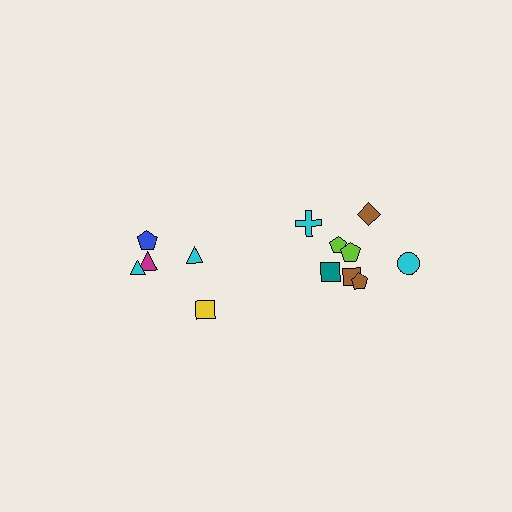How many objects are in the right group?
There are 8 objects.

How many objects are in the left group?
There are 5 objects.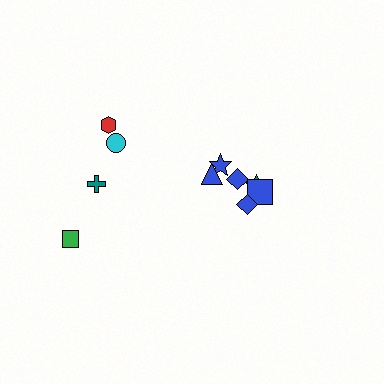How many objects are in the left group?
There are 4 objects.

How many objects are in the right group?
There are 6 objects.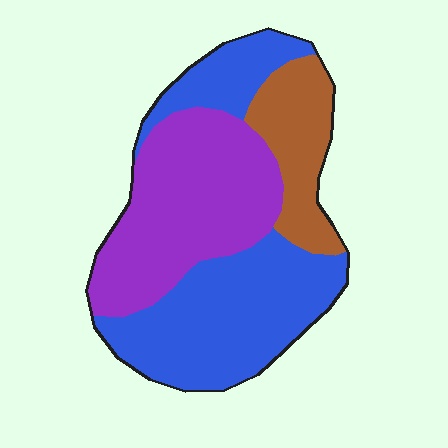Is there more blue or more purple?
Blue.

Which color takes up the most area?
Blue, at roughly 45%.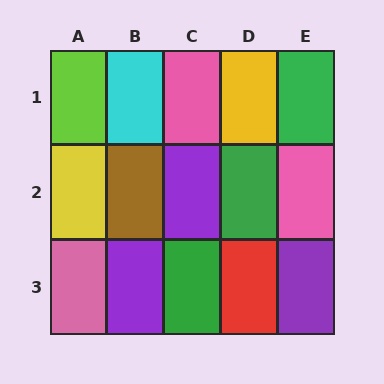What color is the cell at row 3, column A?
Pink.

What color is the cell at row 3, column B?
Purple.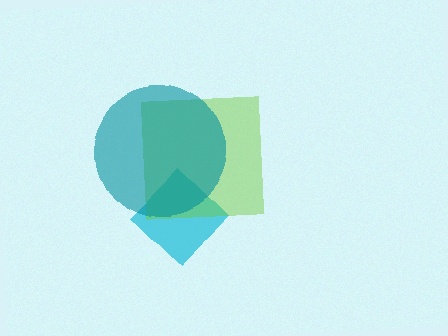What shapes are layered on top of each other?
The layered shapes are: a cyan diamond, a lime square, a teal circle.